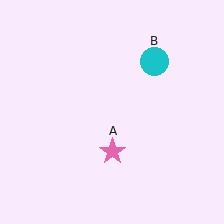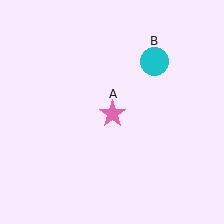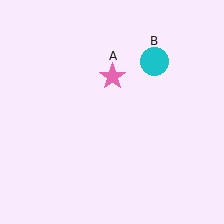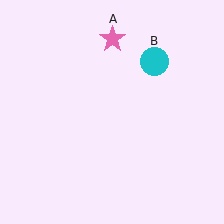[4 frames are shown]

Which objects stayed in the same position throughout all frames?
Cyan circle (object B) remained stationary.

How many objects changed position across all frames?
1 object changed position: pink star (object A).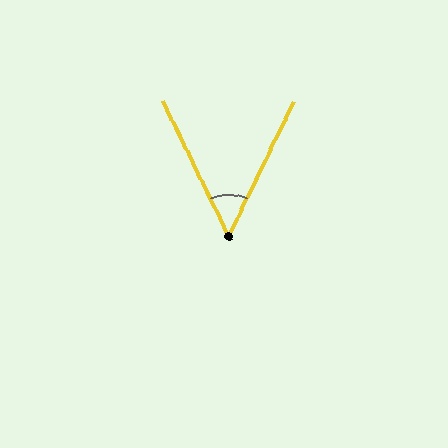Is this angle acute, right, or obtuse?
It is acute.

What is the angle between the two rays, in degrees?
Approximately 52 degrees.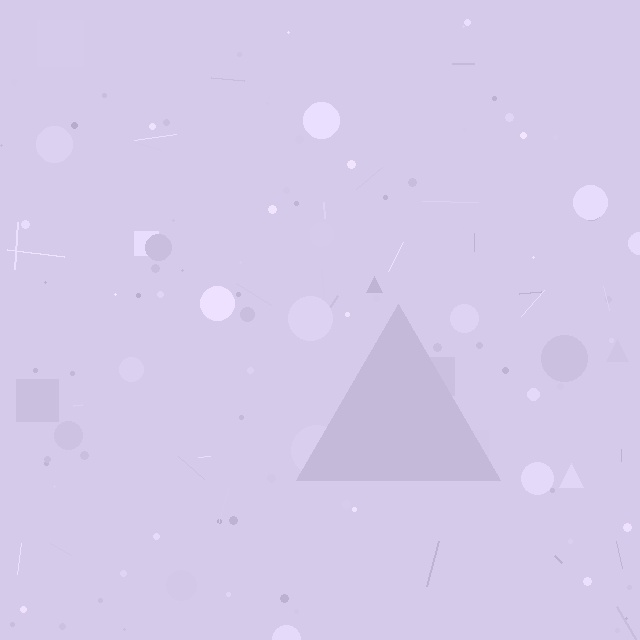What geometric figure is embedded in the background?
A triangle is embedded in the background.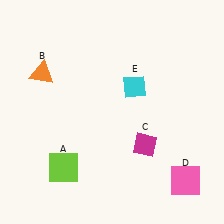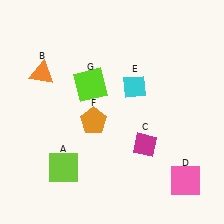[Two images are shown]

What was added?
An orange pentagon (F), a lime square (G) were added in Image 2.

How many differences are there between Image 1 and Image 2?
There are 2 differences between the two images.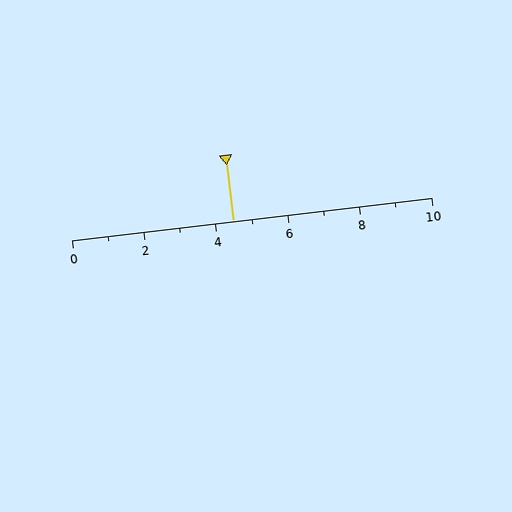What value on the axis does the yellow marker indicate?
The marker indicates approximately 4.5.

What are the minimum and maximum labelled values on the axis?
The axis runs from 0 to 10.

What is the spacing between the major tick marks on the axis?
The major ticks are spaced 2 apart.